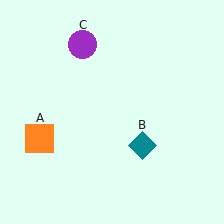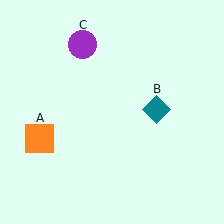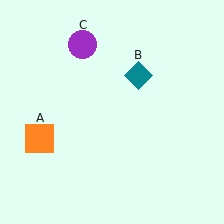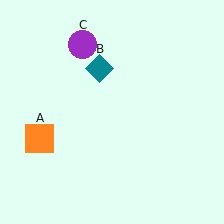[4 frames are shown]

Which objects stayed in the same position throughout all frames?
Orange square (object A) and purple circle (object C) remained stationary.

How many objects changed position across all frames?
1 object changed position: teal diamond (object B).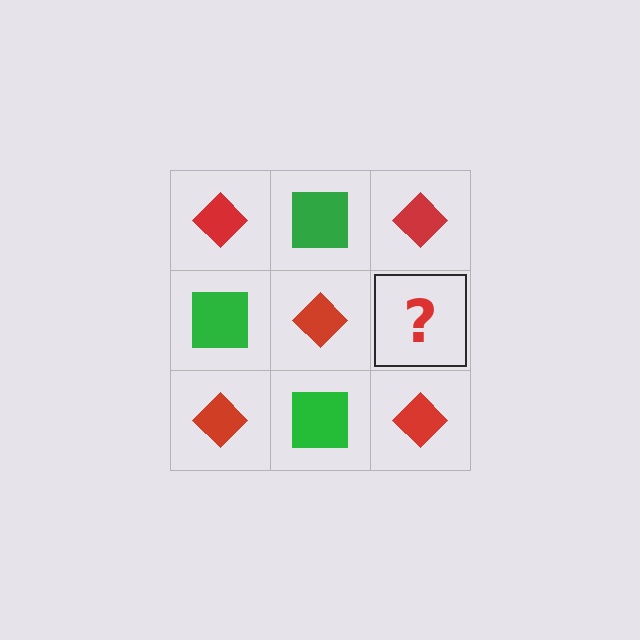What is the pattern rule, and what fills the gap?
The rule is that it alternates red diamond and green square in a checkerboard pattern. The gap should be filled with a green square.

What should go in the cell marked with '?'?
The missing cell should contain a green square.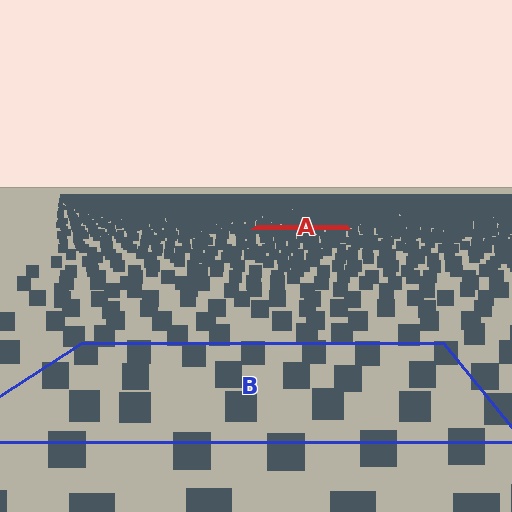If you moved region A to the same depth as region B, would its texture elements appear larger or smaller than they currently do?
They would appear larger. At a closer depth, the same texture elements are projected at a bigger on-screen size.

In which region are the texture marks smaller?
The texture marks are smaller in region A, because it is farther away.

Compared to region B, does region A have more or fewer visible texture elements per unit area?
Region A has more texture elements per unit area — they are packed more densely because it is farther away.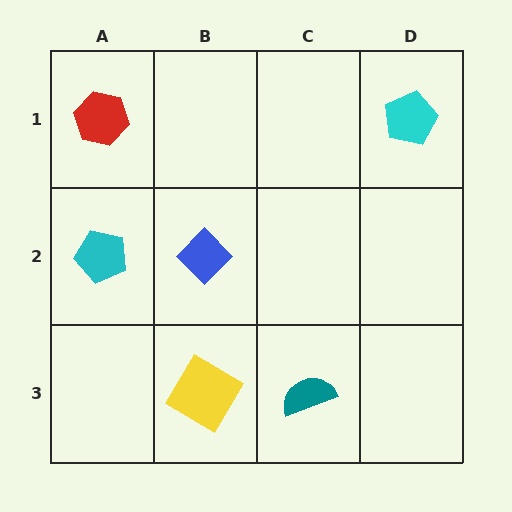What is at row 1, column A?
A red hexagon.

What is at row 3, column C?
A teal semicircle.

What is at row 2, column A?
A cyan pentagon.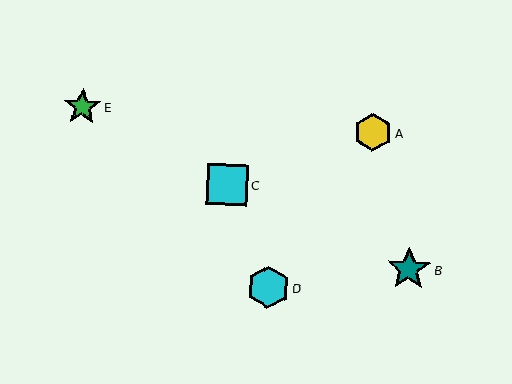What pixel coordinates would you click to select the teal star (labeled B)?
Click at (409, 269) to select the teal star B.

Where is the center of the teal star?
The center of the teal star is at (409, 269).